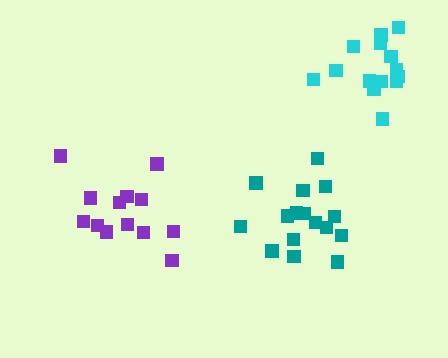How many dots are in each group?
Group 1: 13 dots, Group 2: 16 dots, Group 3: 14 dots (43 total).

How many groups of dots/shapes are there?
There are 3 groups.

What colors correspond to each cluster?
The clusters are colored: purple, teal, cyan.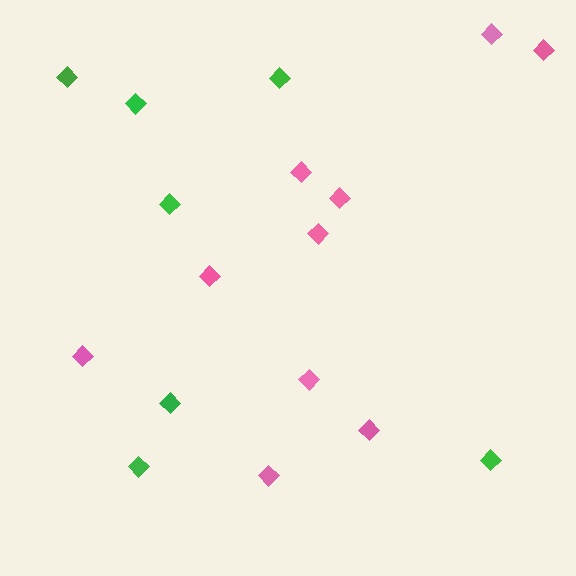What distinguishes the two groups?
There are 2 groups: one group of pink diamonds (10) and one group of green diamonds (7).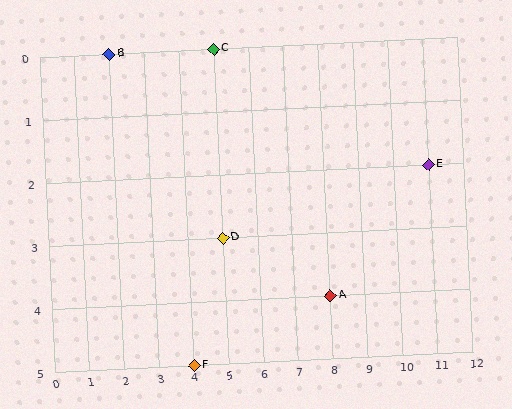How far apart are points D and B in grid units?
Points D and B are 3 columns and 3 rows apart (about 4.2 grid units diagonally).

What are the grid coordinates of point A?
Point A is at grid coordinates (8, 4).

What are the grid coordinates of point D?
Point D is at grid coordinates (5, 3).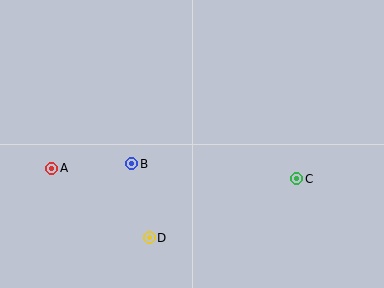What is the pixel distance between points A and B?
The distance between A and B is 80 pixels.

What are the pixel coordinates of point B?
Point B is at (132, 164).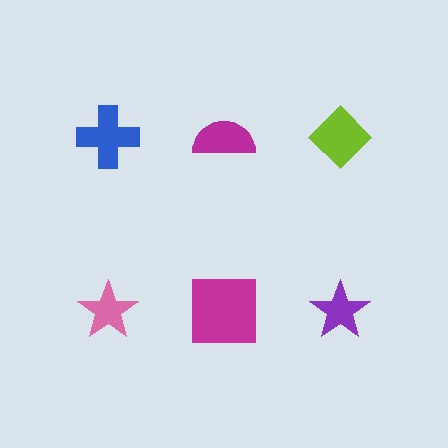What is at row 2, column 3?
A purple star.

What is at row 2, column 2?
A magenta square.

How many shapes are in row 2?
3 shapes.